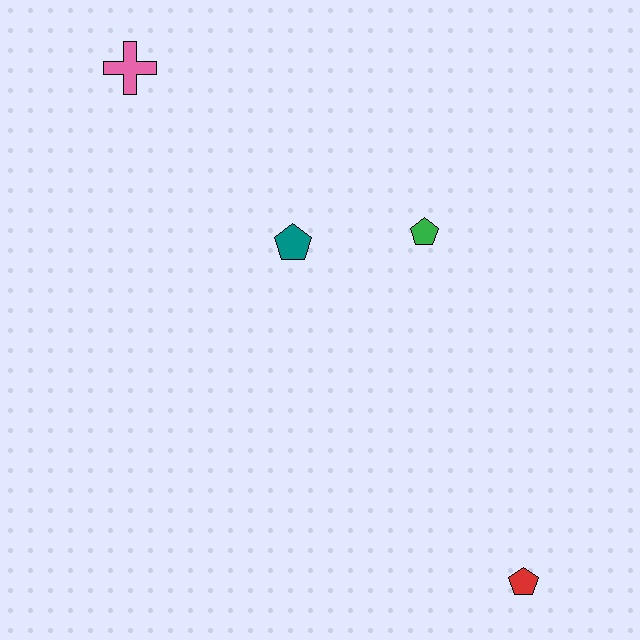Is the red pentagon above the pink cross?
No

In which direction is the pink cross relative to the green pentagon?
The pink cross is to the left of the green pentagon.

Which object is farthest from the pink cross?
The red pentagon is farthest from the pink cross.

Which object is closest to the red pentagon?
The green pentagon is closest to the red pentagon.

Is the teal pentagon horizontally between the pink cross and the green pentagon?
Yes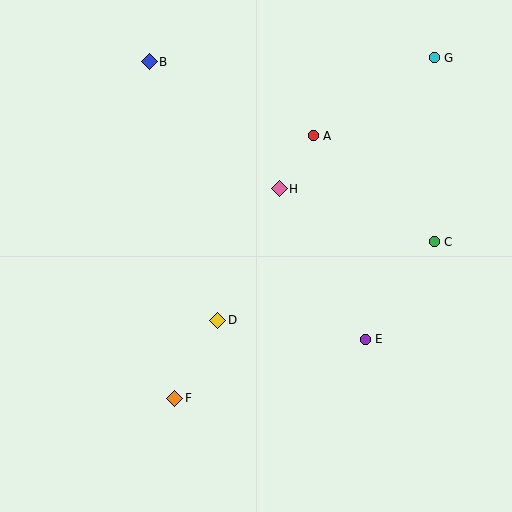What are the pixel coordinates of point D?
Point D is at (218, 320).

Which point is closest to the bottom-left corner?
Point F is closest to the bottom-left corner.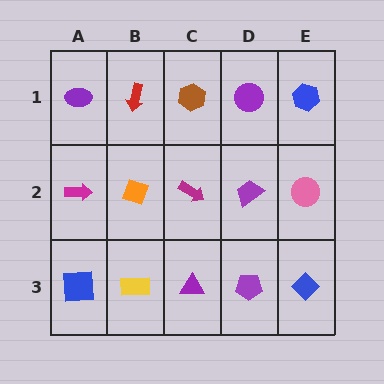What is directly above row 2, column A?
A purple ellipse.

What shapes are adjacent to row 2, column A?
A purple ellipse (row 1, column A), a blue square (row 3, column A), an orange diamond (row 2, column B).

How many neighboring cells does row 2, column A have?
3.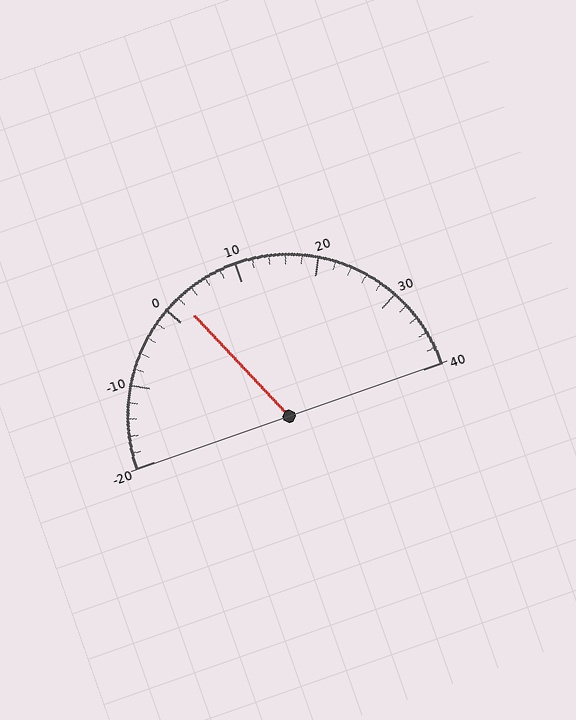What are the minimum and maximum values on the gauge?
The gauge ranges from -20 to 40.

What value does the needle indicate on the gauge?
The needle indicates approximately 2.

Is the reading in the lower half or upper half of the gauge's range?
The reading is in the lower half of the range (-20 to 40).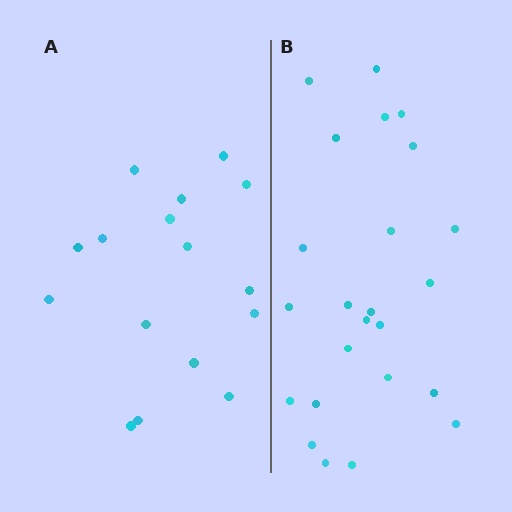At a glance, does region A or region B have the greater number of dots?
Region B (the right region) has more dots.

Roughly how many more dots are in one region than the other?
Region B has roughly 8 or so more dots than region A.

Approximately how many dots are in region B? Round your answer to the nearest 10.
About 20 dots. (The exact count is 24, which rounds to 20.)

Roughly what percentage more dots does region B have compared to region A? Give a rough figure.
About 50% more.